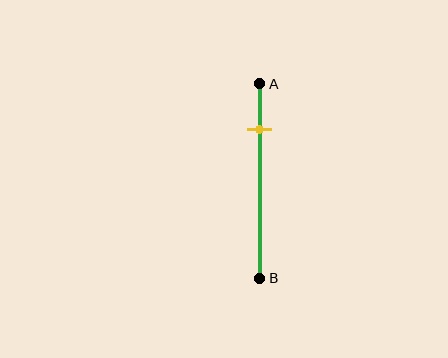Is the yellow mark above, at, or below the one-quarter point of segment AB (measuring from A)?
The yellow mark is approximately at the one-quarter point of segment AB.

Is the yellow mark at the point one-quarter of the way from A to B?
Yes, the mark is approximately at the one-quarter point.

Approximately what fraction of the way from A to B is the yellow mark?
The yellow mark is approximately 25% of the way from A to B.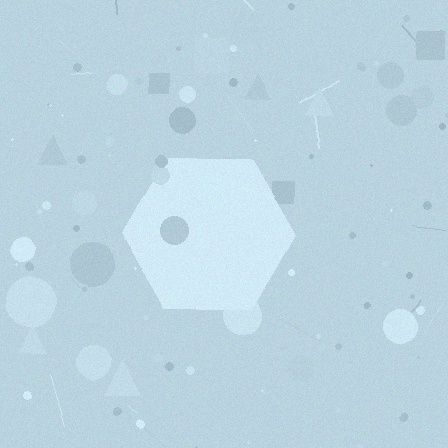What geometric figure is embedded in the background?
A hexagon is embedded in the background.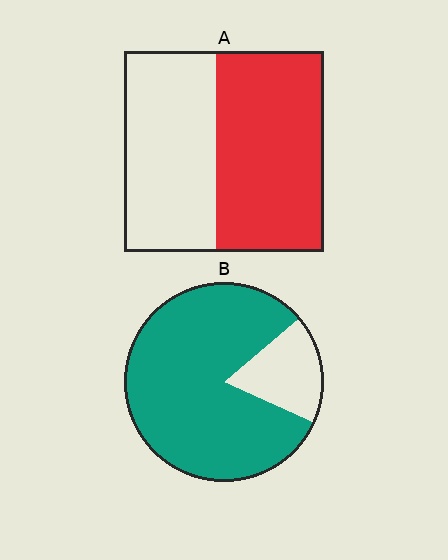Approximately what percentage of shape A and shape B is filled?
A is approximately 55% and B is approximately 80%.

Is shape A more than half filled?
Roughly half.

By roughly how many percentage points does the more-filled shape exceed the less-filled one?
By roughly 30 percentage points (B over A).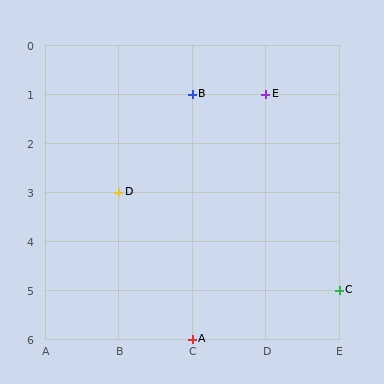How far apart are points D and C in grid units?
Points D and C are 3 columns and 2 rows apart (about 3.6 grid units diagonally).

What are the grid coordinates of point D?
Point D is at grid coordinates (B, 3).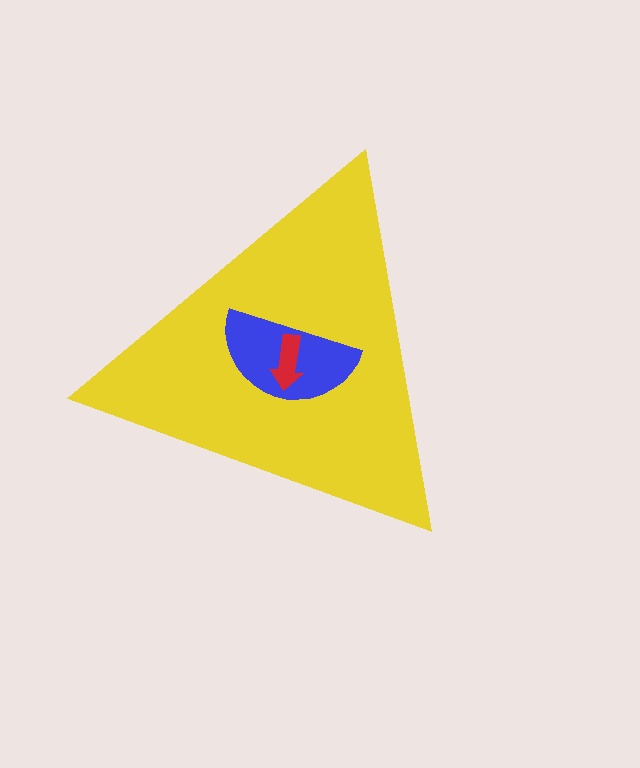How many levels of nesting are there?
3.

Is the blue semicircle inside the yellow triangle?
Yes.